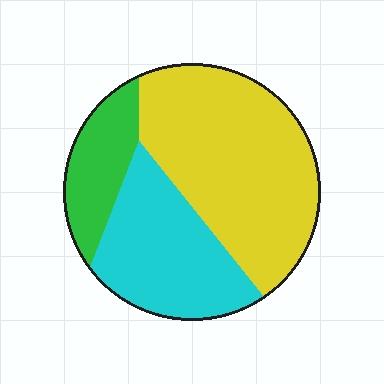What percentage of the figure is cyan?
Cyan covers around 30% of the figure.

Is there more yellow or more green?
Yellow.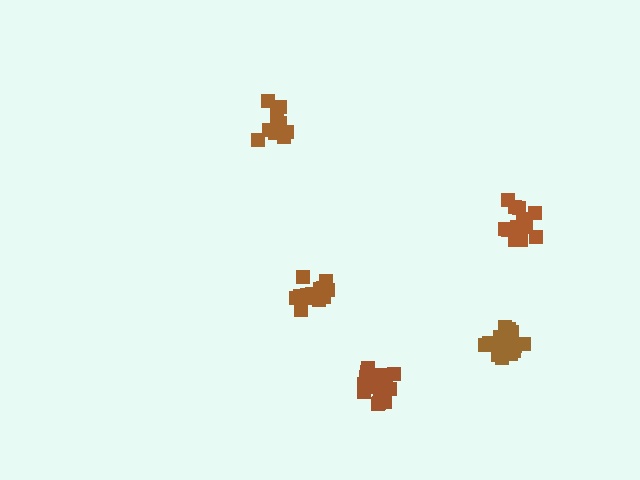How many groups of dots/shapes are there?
There are 5 groups.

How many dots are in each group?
Group 1: 13 dots, Group 2: 17 dots, Group 3: 17 dots, Group 4: 18 dots, Group 5: 19 dots (84 total).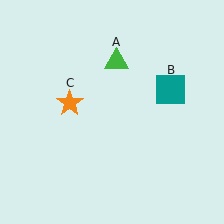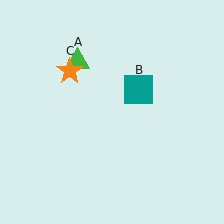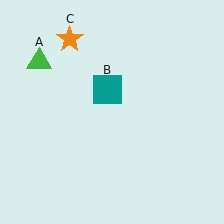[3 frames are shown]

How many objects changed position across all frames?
3 objects changed position: green triangle (object A), teal square (object B), orange star (object C).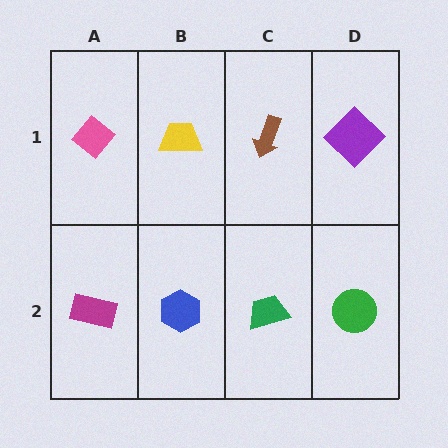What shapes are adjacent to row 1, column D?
A green circle (row 2, column D), a brown arrow (row 1, column C).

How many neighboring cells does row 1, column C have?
3.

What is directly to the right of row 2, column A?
A blue hexagon.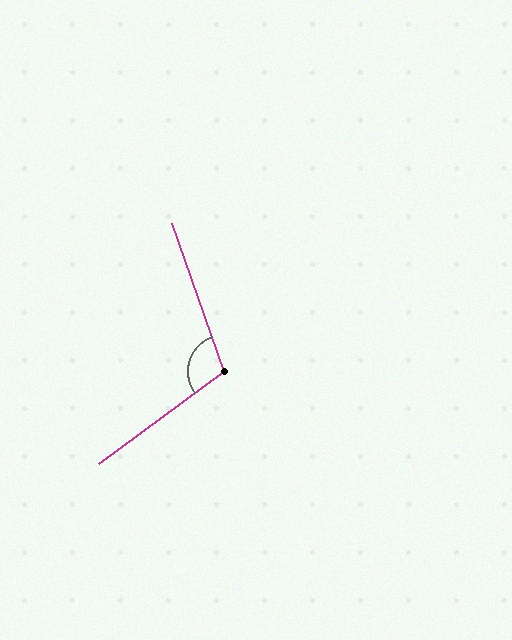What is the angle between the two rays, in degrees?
Approximately 107 degrees.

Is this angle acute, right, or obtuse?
It is obtuse.